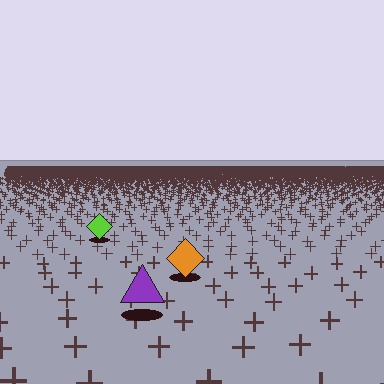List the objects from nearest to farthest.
From nearest to farthest: the purple triangle, the orange diamond, the lime diamond.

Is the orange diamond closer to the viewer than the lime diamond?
Yes. The orange diamond is closer — you can tell from the texture gradient: the ground texture is coarser near it.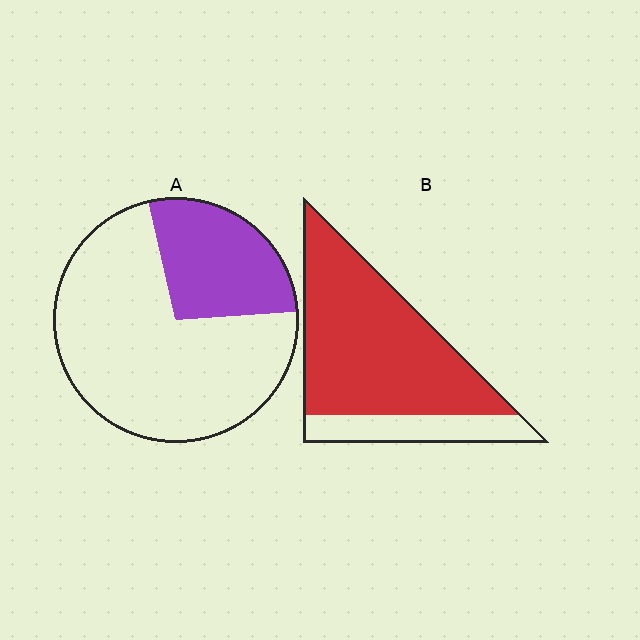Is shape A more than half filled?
No.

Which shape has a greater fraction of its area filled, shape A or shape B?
Shape B.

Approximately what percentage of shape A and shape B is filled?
A is approximately 30% and B is approximately 80%.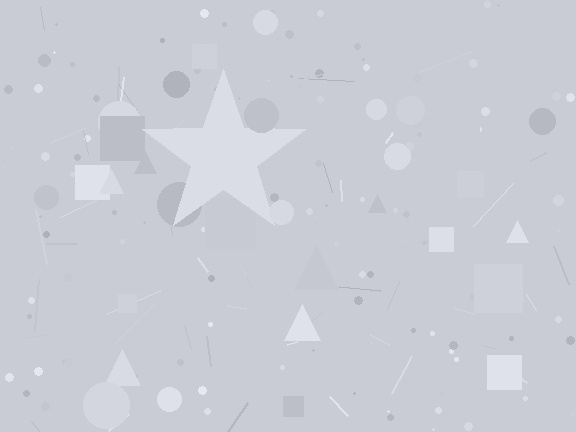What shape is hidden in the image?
A star is hidden in the image.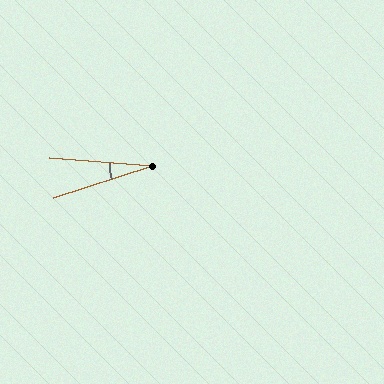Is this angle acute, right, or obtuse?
It is acute.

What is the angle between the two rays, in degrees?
Approximately 22 degrees.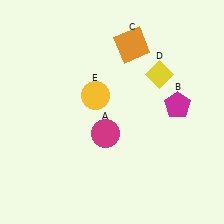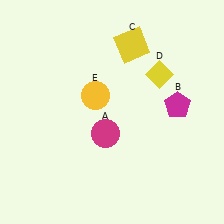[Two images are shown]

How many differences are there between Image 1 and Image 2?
There is 1 difference between the two images.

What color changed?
The square (C) changed from orange in Image 1 to yellow in Image 2.